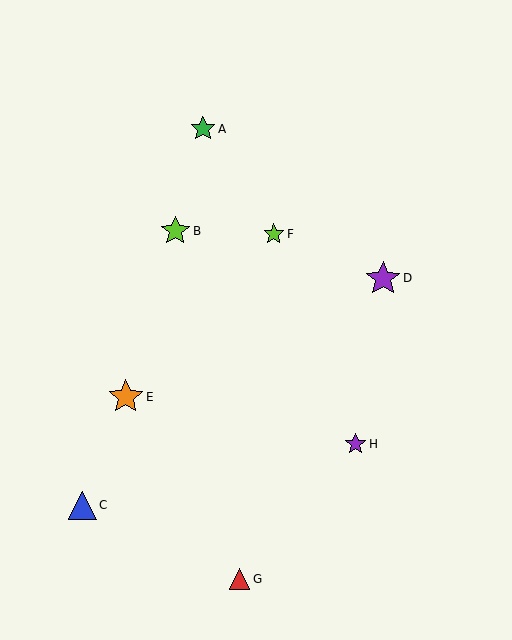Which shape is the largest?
The purple star (labeled D) is the largest.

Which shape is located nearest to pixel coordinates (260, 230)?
The lime star (labeled F) at (274, 234) is nearest to that location.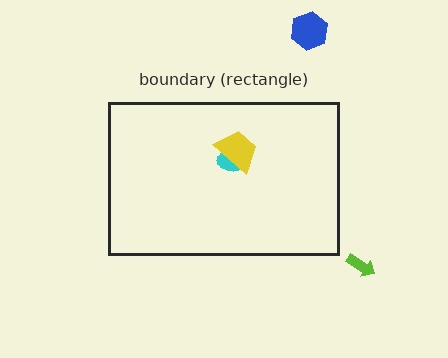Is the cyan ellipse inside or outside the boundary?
Inside.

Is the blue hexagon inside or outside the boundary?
Outside.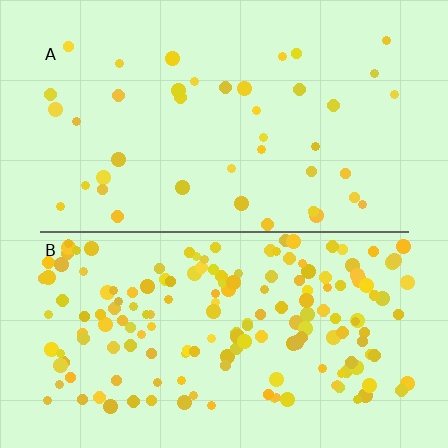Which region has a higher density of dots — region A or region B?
B (the bottom).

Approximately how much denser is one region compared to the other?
Approximately 4.1× — region B over region A.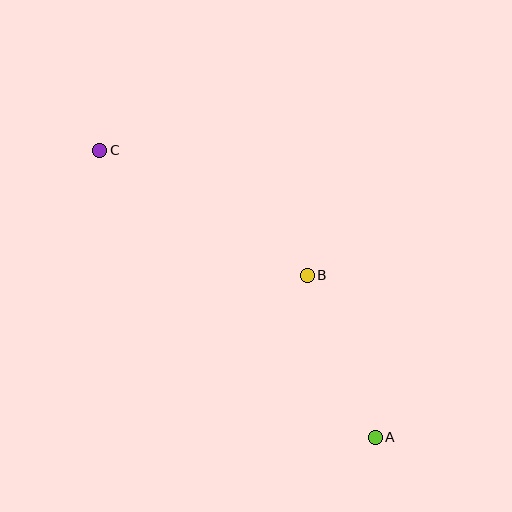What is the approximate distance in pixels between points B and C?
The distance between B and C is approximately 242 pixels.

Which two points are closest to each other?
Points A and B are closest to each other.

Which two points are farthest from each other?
Points A and C are farthest from each other.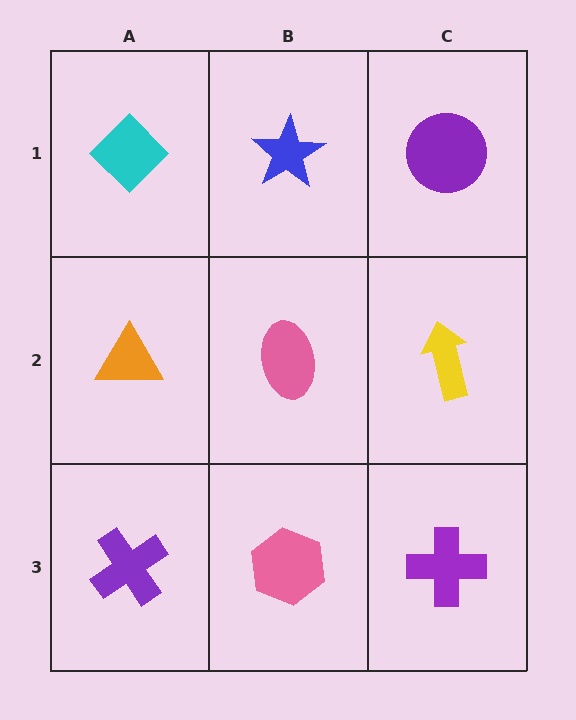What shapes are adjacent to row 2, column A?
A cyan diamond (row 1, column A), a purple cross (row 3, column A), a pink ellipse (row 2, column B).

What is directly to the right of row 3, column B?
A purple cross.